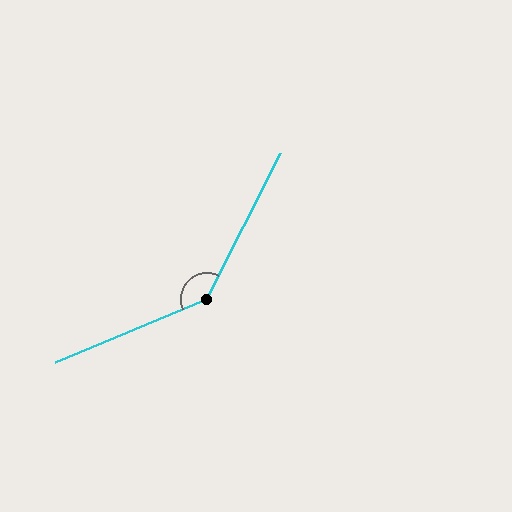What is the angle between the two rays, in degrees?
Approximately 139 degrees.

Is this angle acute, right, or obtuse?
It is obtuse.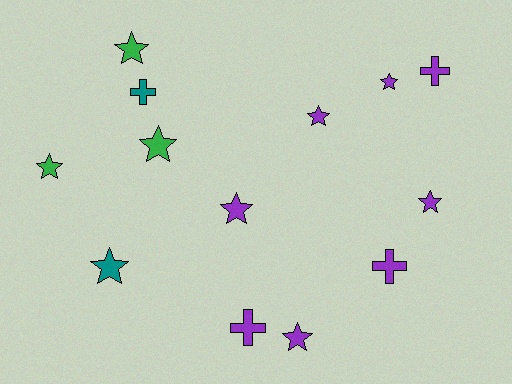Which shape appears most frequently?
Star, with 9 objects.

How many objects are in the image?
There are 13 objects.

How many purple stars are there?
There are 5 purple stars.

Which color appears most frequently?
Purple, with 8 objects.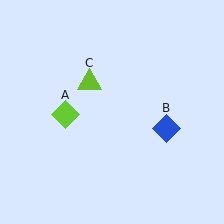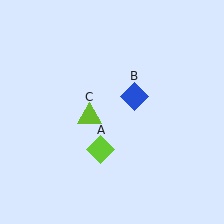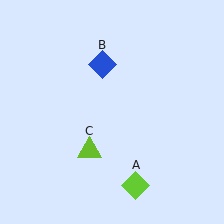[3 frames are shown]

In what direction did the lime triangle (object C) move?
The lime triangle (object C) moved down.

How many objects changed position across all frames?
3 objects changed position: lime diamond (object A), blue diamond (object B), lime triangle (object C).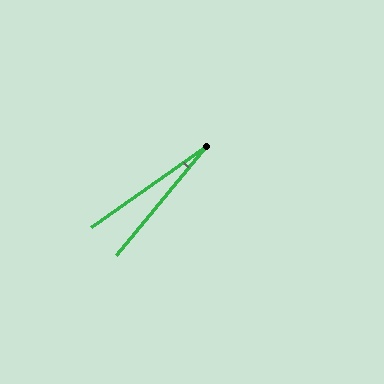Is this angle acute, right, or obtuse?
It is acute.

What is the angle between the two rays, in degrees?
Approximately 15 degrees.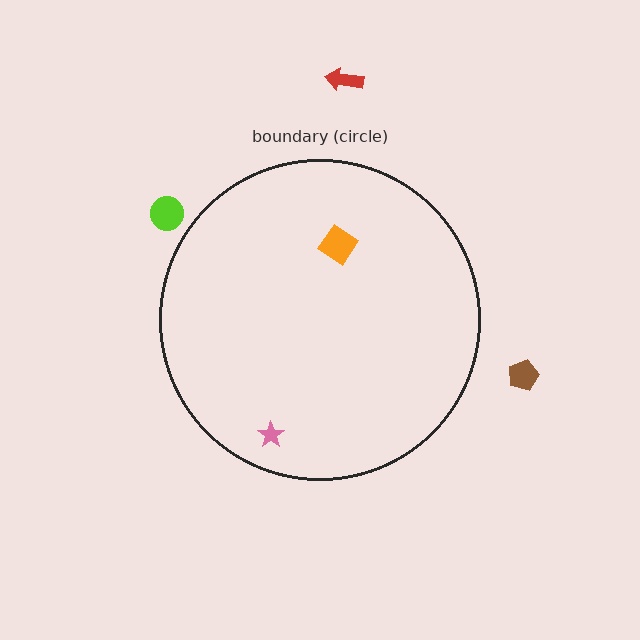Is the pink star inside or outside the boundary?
Inside.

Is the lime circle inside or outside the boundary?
Outside.